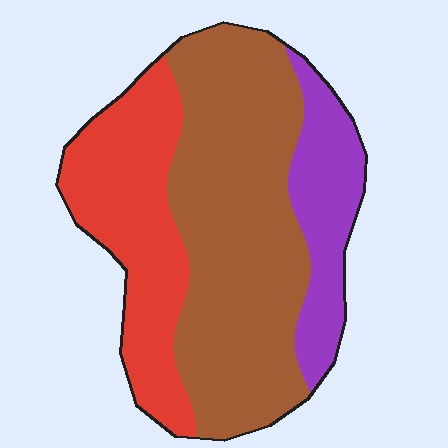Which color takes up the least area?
Purple, at roughly 15%.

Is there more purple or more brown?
Brown.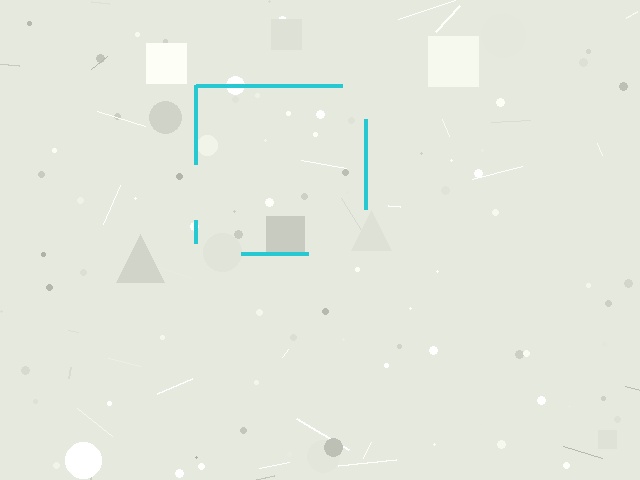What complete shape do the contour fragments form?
The contour fragments form a square.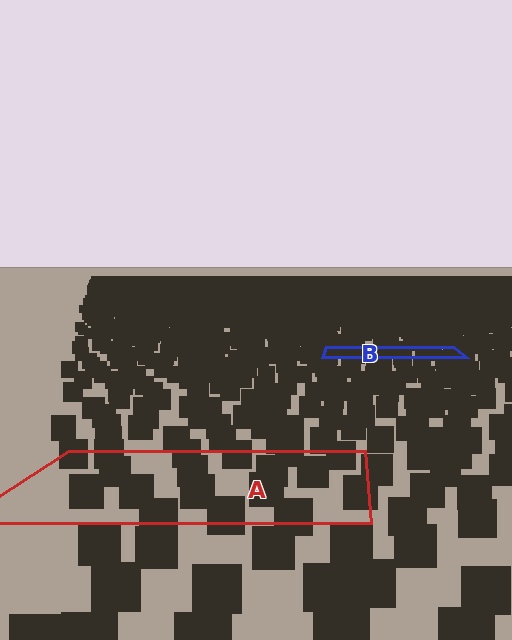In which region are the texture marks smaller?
The texture marks are smaller in region B, because it is farther away.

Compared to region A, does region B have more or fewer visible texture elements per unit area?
Region B has more texture elements per unit area — they are packed more densely because it is farther away.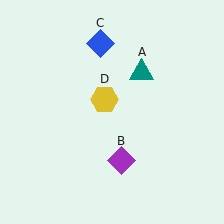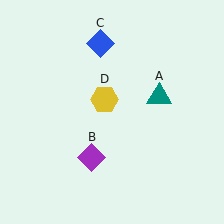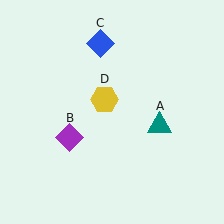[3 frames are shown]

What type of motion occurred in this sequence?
The teal triangle (object A), purple diamond (object B) rotated clockwise around the center of the scene.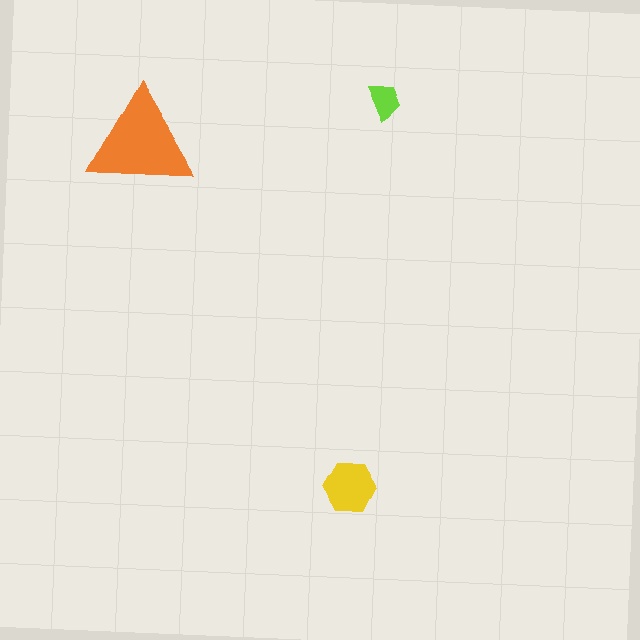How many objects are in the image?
There are 3 objects in the image.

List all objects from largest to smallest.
The orange triangle, the yellow hexagon, the lime trapezoid.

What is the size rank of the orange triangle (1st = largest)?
1st.